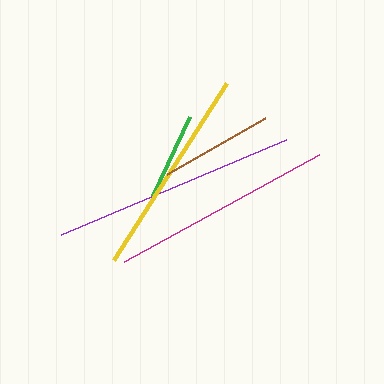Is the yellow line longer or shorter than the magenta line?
The magenta line is longer than the yellow line.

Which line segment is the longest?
The purple line is the longest at approximately 245 pixels.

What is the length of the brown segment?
The brown segment is approximately 113 pixels long.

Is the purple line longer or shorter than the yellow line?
The purple line is longer than the yellow line.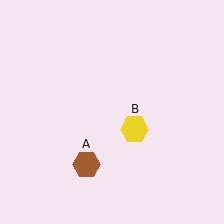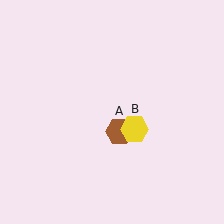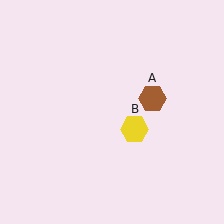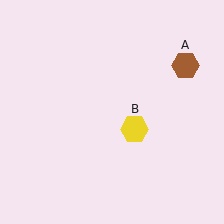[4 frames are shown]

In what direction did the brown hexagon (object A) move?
The brown hexagon (object A) moved up and to the right.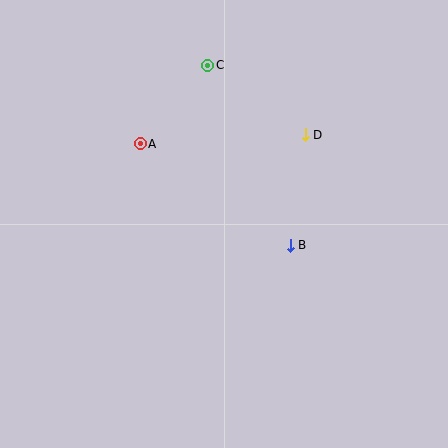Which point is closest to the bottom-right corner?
Point B is closest to the bottom-right corner.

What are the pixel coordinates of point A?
Point A is at (140, 144).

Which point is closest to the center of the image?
Point B at (290, 245) is closest to the center.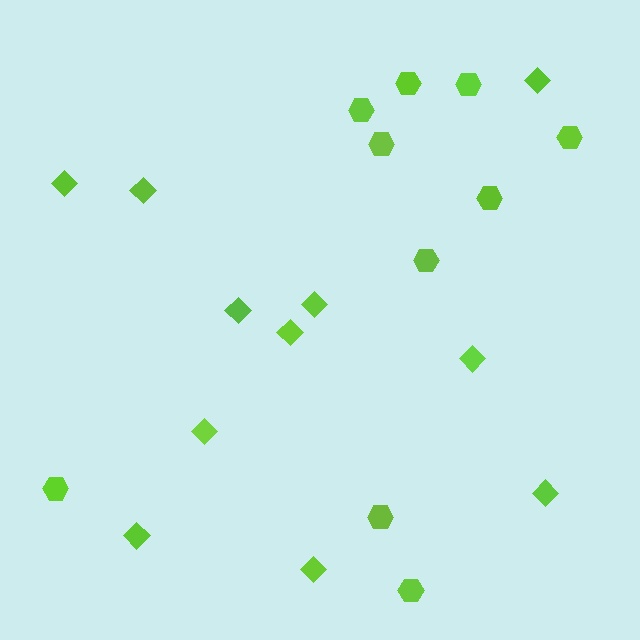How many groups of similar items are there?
There are 2 groups: one group of diamonds (11) and one group of hexagons (10).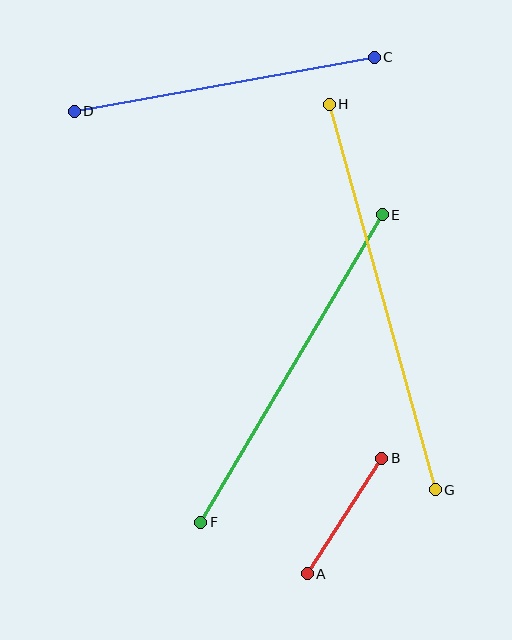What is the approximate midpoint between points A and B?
The midpoint is at approximately (345, 516) pixels.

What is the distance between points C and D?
The distance is approximately 305 pixels.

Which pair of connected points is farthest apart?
Points G and H are farthest apart.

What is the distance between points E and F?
The distance is approximately 357 pixels.